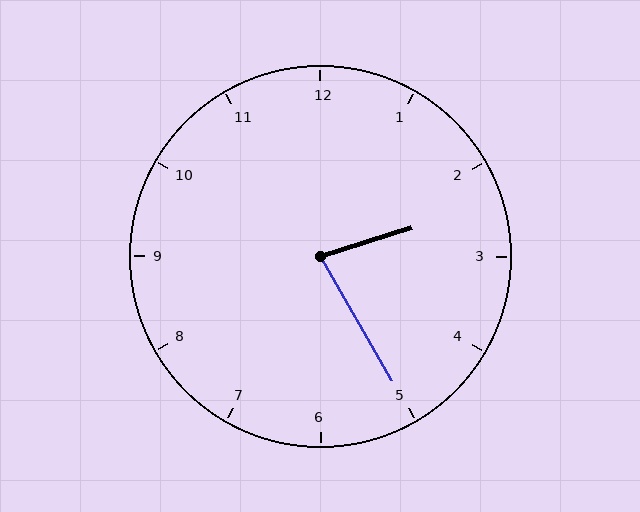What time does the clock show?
2:25.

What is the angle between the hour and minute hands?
Approximately 78 degrees.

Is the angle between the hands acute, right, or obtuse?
It is acute.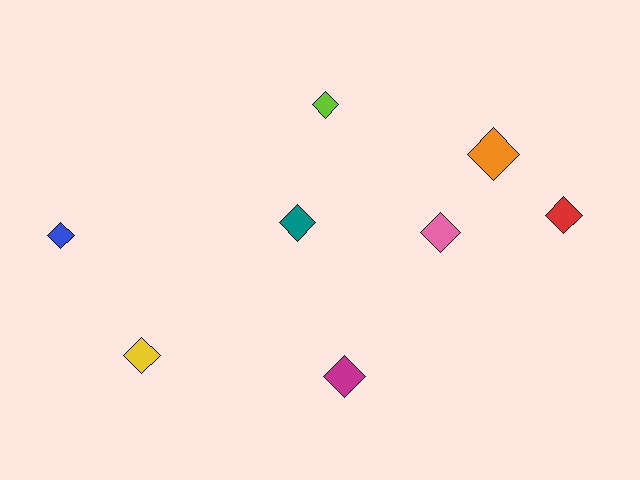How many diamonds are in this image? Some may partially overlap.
There are 8 diamonds.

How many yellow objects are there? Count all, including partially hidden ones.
There is 1 yellow object.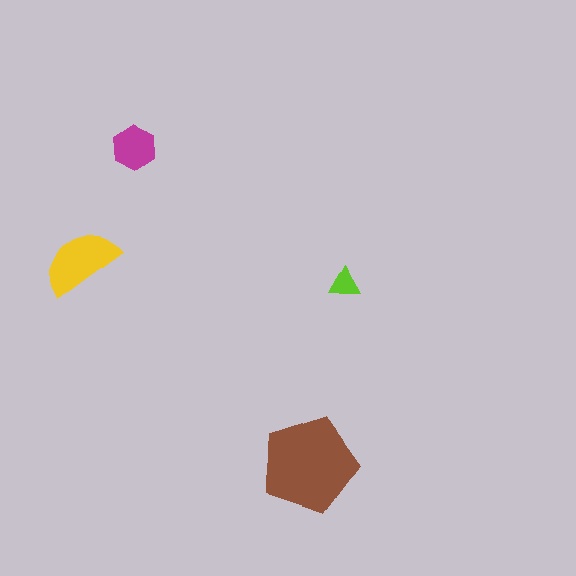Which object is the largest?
The brown pentagon.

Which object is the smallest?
The lime triangle.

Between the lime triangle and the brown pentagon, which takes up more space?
The brown pentagon.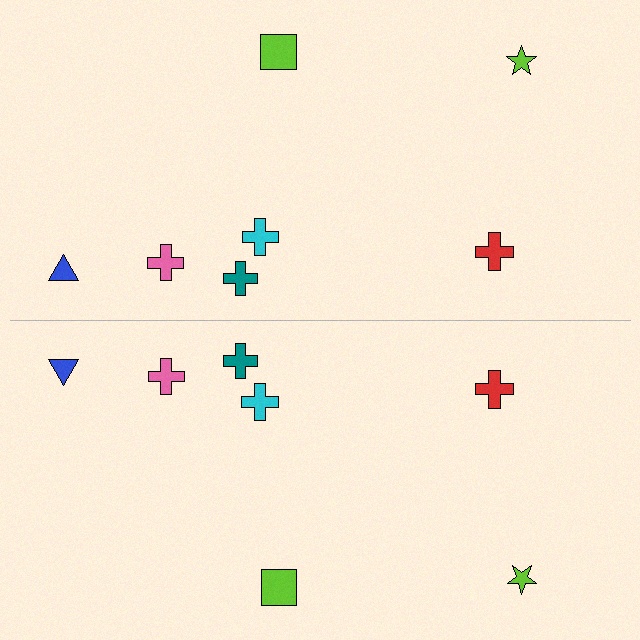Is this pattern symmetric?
Yes, this pattern has bilateral (reflection) symmetry.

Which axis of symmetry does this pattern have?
The pattern has a horizontal axis of symmetry running through the center of the image.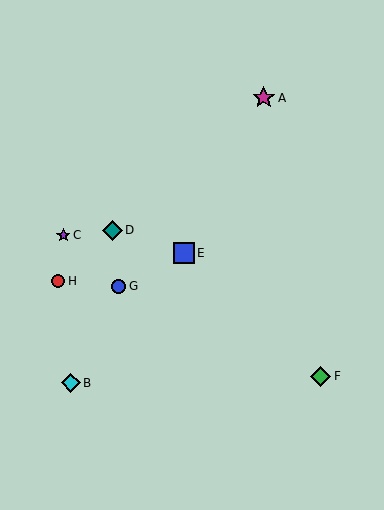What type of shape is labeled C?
Shape C is a purple star.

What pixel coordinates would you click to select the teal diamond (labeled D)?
Click at (112, 230) to select the teal diamond D.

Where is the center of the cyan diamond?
The center of the cyan diamond is at (71, 383).